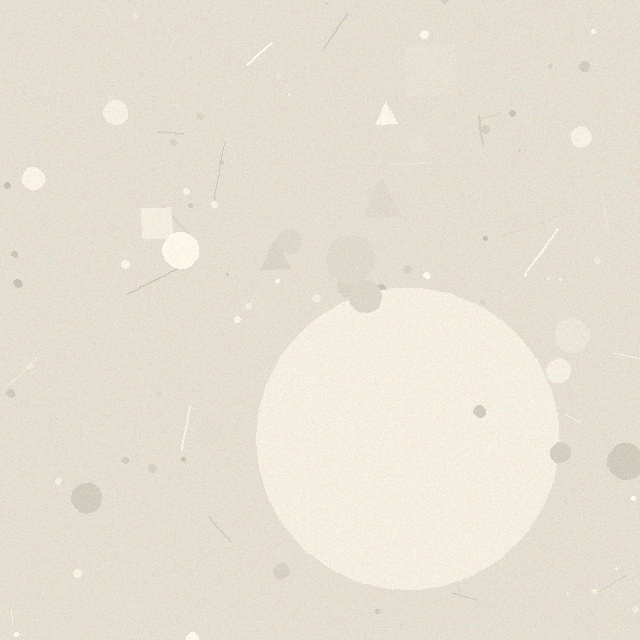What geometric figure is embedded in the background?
A circle is embedded in the background.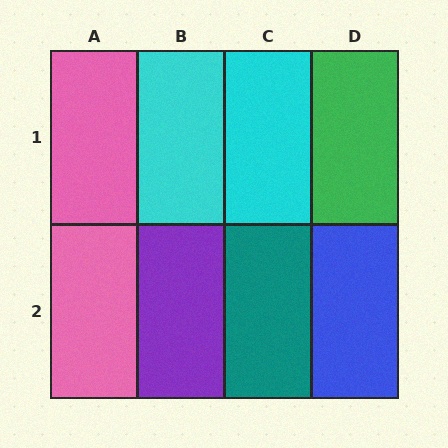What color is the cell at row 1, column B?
Cyan.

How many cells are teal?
1 cell is teal.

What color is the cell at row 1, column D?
Green.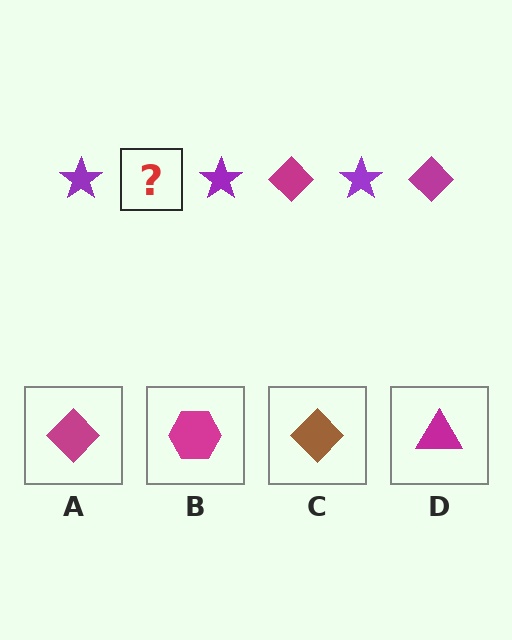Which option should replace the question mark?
Option A.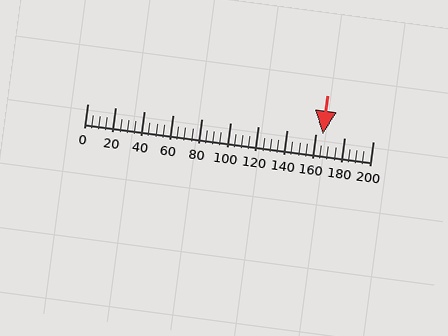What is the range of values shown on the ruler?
The ruler shows values from 0 to 200.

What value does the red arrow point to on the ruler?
The red arrow points to approximately 165.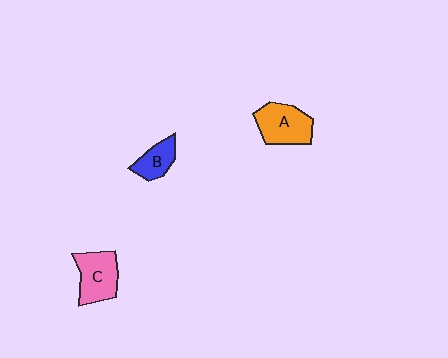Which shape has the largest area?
Shape A (orange).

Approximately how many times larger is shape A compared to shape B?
Approximately 1.7 times.